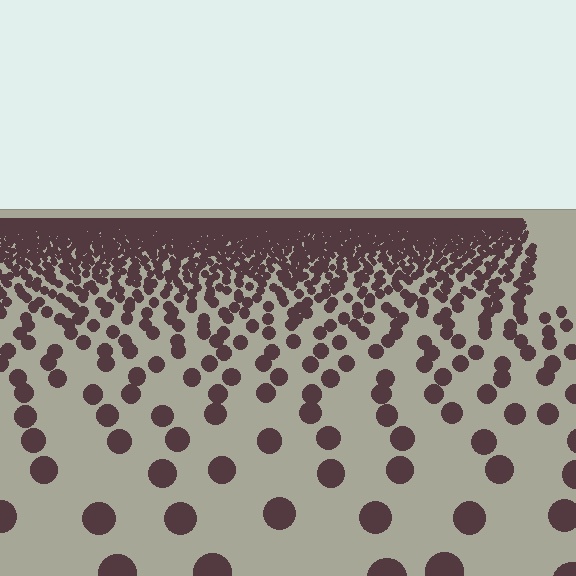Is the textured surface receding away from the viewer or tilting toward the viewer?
The surface is receding away from the viewer. Texture elements get smaller and denser toward the top.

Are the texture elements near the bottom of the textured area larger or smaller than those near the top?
Larger. Near the bottom, elements are closer to the viewer and appear at a bigger on-screen size.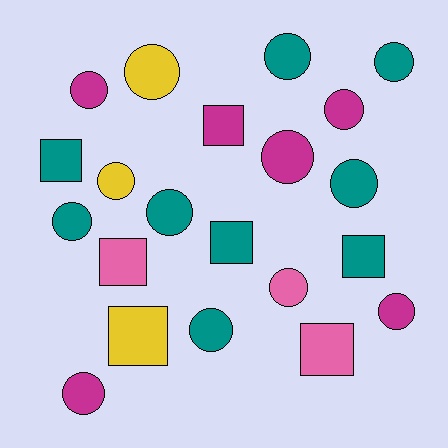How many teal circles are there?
There are 6 teal circles.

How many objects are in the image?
There are 21 objects.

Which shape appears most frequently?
Circle, with 14 objects.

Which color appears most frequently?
Teal, with 9 objects.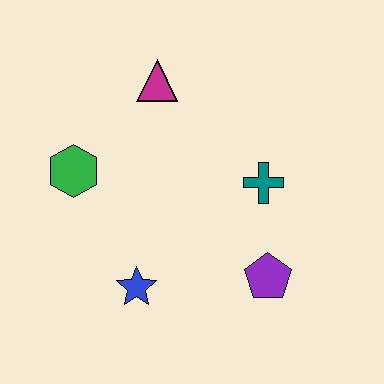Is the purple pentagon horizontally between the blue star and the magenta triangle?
No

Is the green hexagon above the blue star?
Yes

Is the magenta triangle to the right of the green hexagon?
Yes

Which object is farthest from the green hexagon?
The purple pentagon is farthest from the green hexagon.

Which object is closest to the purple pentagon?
The teal cross is closest to the purple pentagon.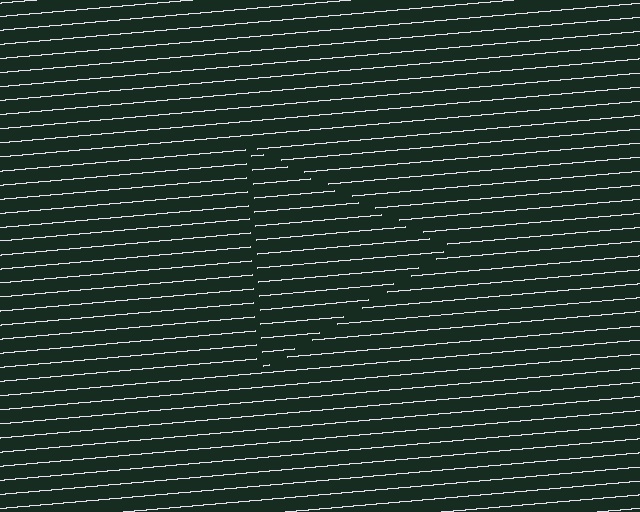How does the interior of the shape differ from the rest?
The interior of the shape contains the same grating, shifted by half a period — the contour is defined by the phase discontinuity where line-ends from the inner and outer gratings abut.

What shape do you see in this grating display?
An illusory triangle. The interior of the shape contains the same grating, shifted by half a period — the contour is defined by the phase discontinuity where line-ends from the inner and outer gratings abut.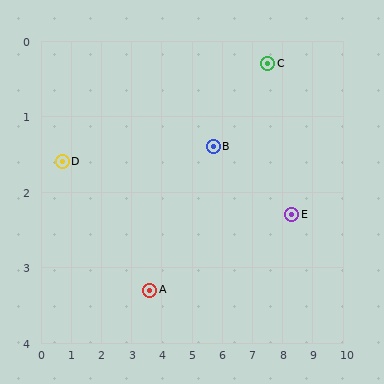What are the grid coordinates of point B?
Point B is at approximately (5.7, 1.4).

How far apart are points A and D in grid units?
Points A and D are about 3.4 grid units apart.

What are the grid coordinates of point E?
Point E is at approximately (8.3, 2.3).